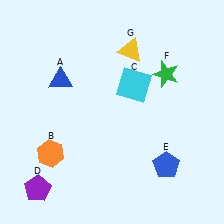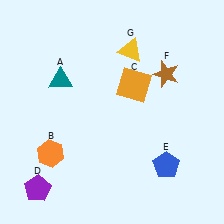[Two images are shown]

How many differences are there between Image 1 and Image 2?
There are 3 differences between the two images.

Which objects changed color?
A changed from blue to teal. C changed from cyan to orange. F changed from green to brown.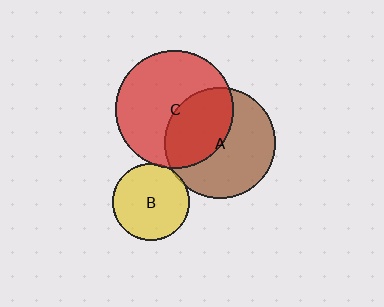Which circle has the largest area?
Circle C (red).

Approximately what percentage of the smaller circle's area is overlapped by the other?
Approximately 45%.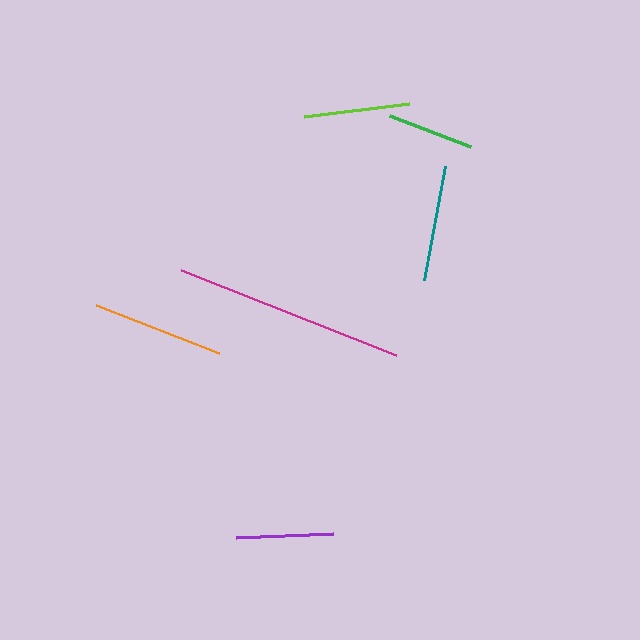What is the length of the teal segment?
The teal segment is approximately 117 pixels long.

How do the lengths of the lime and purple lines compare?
The lime and purple lines are approximately the same length.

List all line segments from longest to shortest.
From longest to shortest: magenta, orange, teal, lime, purple, green.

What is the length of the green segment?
The green segment is approximately 87 pixels long.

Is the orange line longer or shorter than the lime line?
The orange line is longer than the lime line.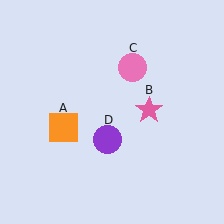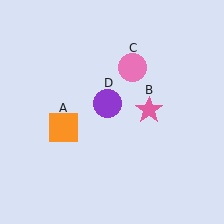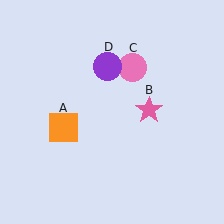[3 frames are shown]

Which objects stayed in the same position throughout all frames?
Orange square (object A) and pink star (object B) and pink circle (object C) remained stationary.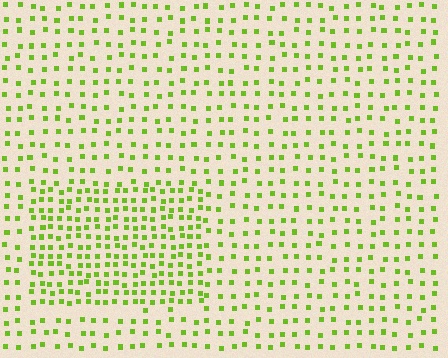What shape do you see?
I see a rectangle.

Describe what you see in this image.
The image contains small lime elements arranged at two different densities. A rectangle-shaped region is visible where the elements are more densely packed than the surrounding area.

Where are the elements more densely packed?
The elements are more densely packed inside the rectangle boundary.